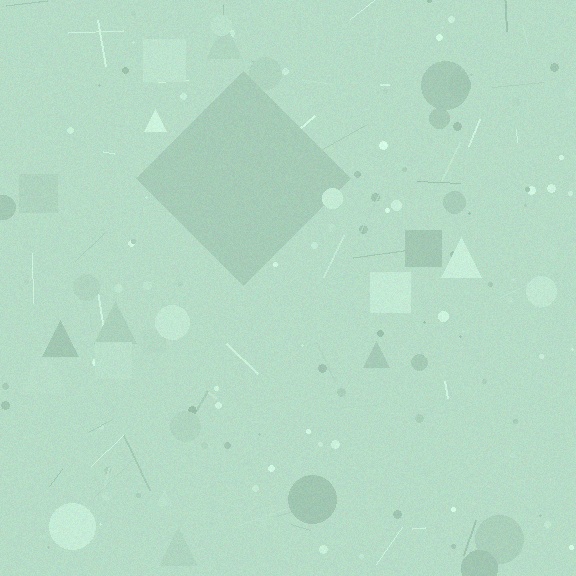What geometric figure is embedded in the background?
A diamond is embedded in the background.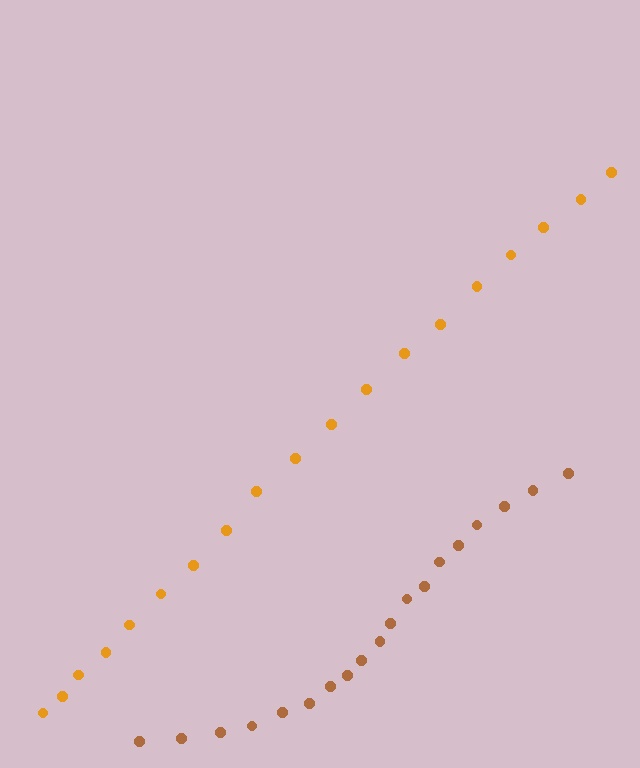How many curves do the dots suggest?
There are 2 distinct paths.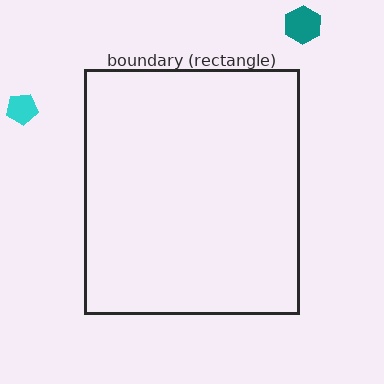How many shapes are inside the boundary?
0 inside, 2 outside.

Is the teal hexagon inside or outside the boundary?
Outside.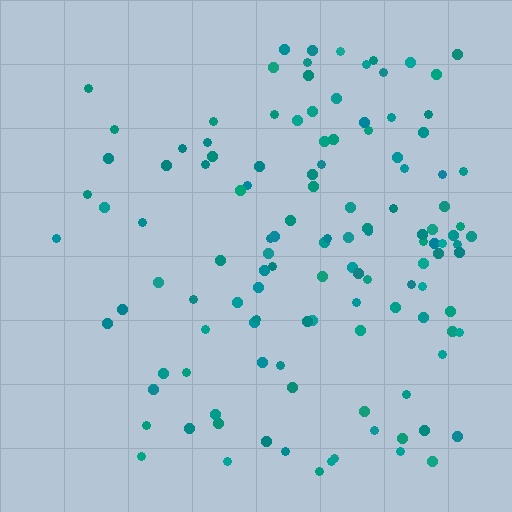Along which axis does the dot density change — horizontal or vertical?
Horizontal.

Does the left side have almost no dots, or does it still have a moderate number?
Still a moderate number, just noticeably fewer than the right.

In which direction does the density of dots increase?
From left to right, with the right side densest.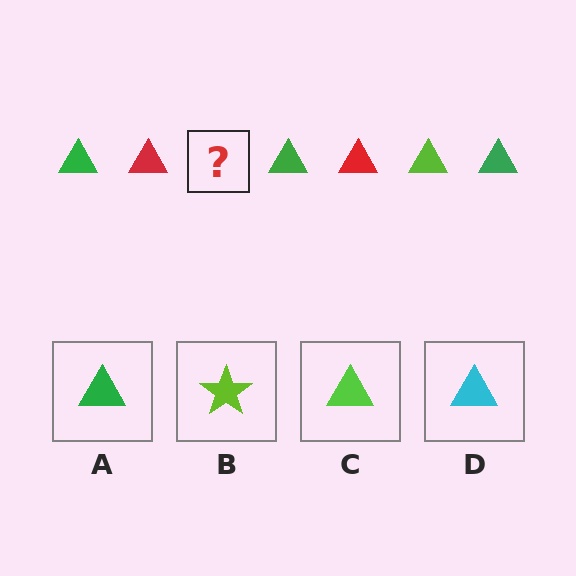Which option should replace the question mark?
Option C.